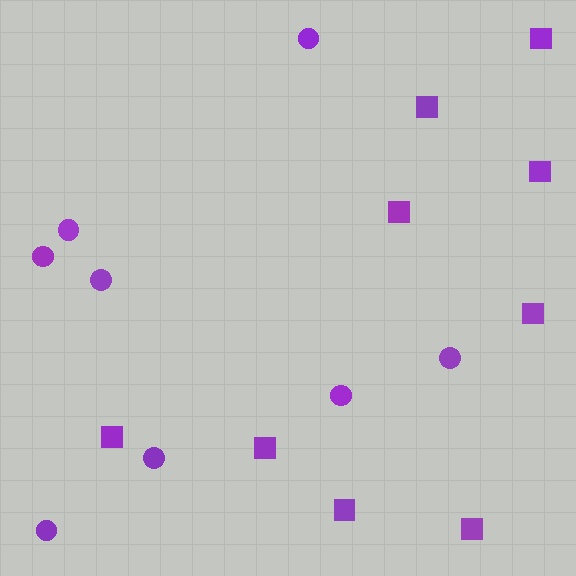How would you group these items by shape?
There are 2 groups: one group of squares (9) and one group of circles (8).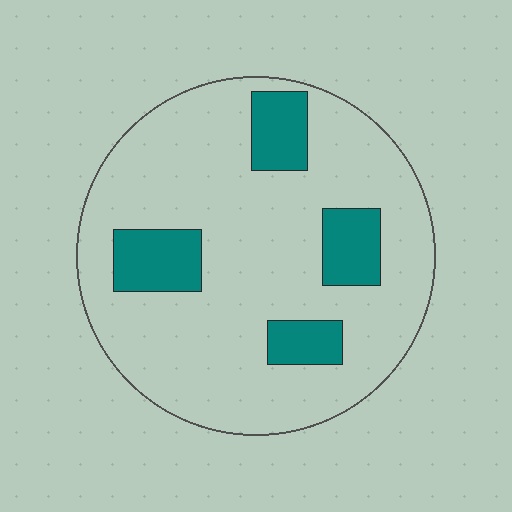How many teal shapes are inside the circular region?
4.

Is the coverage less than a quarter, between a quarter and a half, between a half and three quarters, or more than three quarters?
Less than a quarter.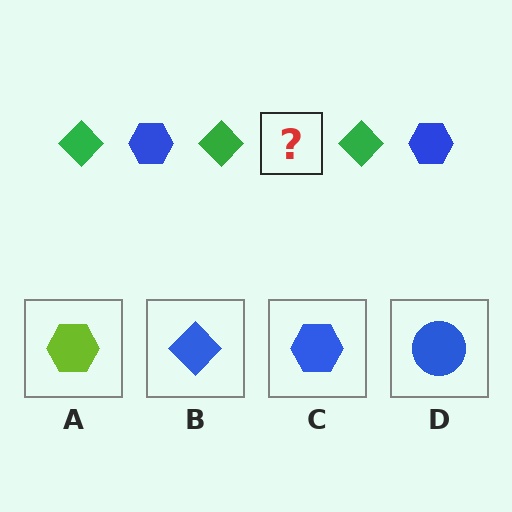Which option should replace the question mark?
Option C.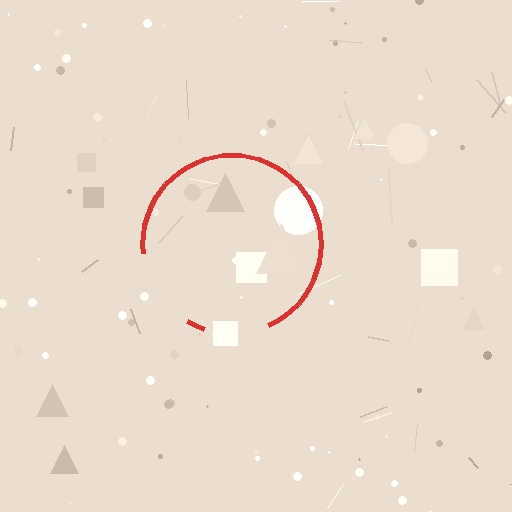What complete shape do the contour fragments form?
The contour fragments form a circle.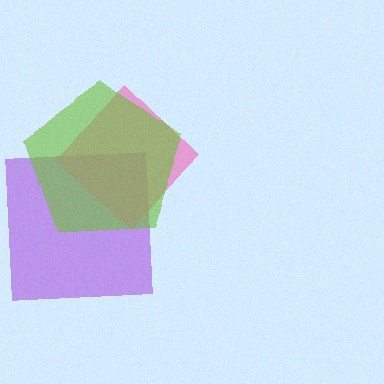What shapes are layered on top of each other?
The layered shapes are: a purple square, a pink diamond, a lime pentagon.